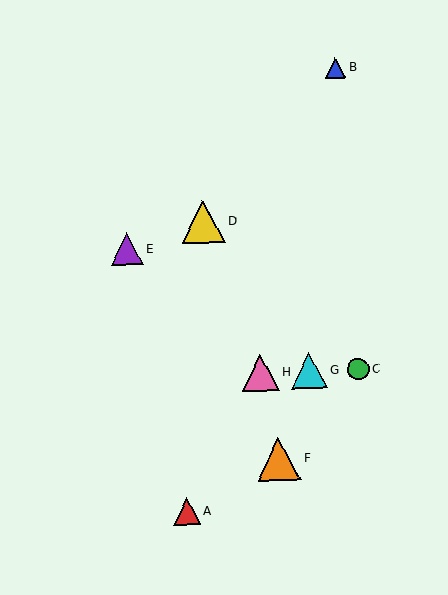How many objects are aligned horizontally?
3 objects (C, G, H) are aligned horizontally.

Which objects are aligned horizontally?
Objects C, G, H are aligned horizontally.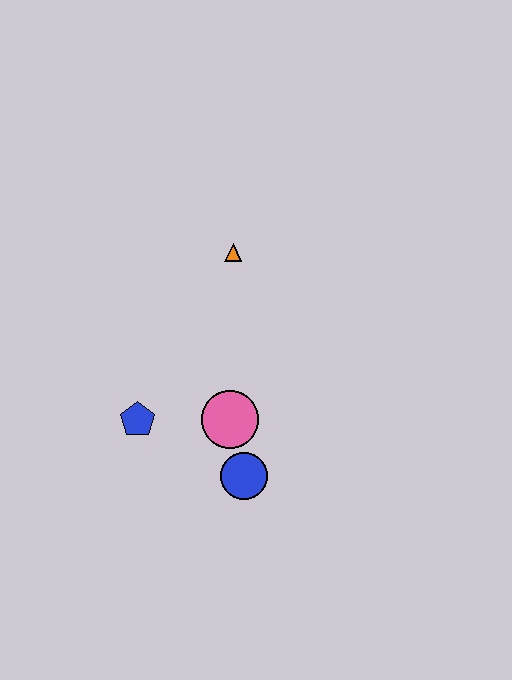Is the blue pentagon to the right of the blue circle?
No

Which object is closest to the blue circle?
The pink circle is closest to the blue circle.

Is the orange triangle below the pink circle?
No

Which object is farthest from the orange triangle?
The blue circle is farthest from the orange triangle.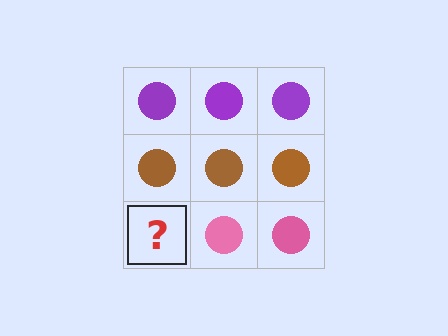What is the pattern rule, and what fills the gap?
The rule is that each row has a consistent color. The gap should be filled with a pink circle.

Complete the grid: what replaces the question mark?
The question mark should be replaced with a pink circle.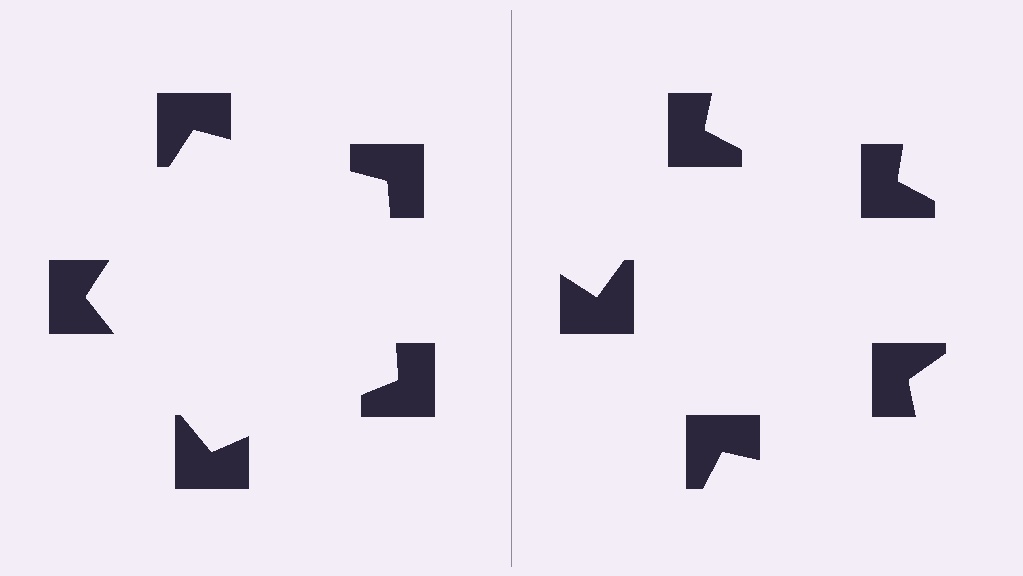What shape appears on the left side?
An illusory pentagon.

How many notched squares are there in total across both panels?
10 — 5 on each side.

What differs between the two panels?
The notched squares are positioned identically on both sides; only the wedge orientations differ. On the left they align to a pentagon; on the right they are misaligned.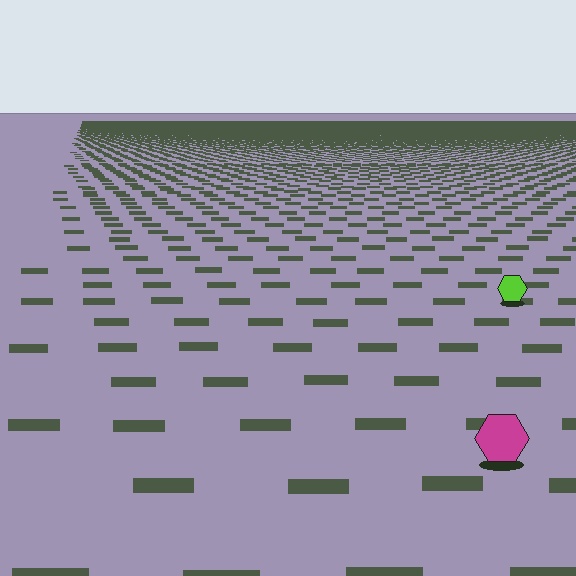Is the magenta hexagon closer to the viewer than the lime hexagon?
Yes. The magenta hexagon is closer — you can tell from the texture gradient: the ground texture is coarser near it.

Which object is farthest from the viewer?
The lime hexagon is farthest from the viewer. It appears smaller and the ground texture around it is denser.